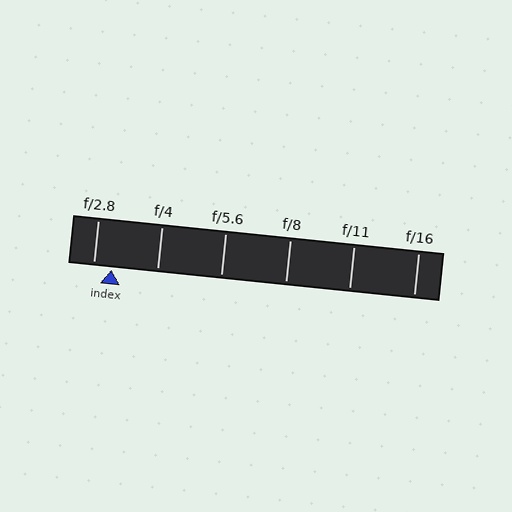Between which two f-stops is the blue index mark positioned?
The index mark is between f/2.8 and f/4.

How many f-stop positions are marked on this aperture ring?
There are 6 f-stop positions marked.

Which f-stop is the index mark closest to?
The index mark is closest to f/2.8.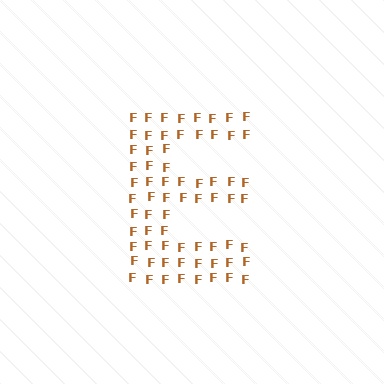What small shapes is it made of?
It is made of small letter F's.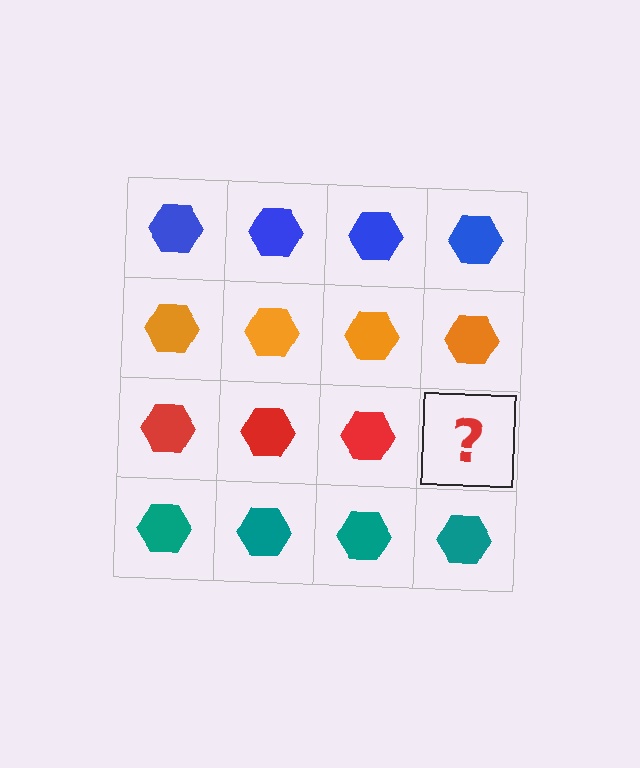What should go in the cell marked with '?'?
The missing cell should contain a red hexagon.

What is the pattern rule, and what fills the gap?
The rule is that each row has a consistent color. The gap should be filled with a red hexagon.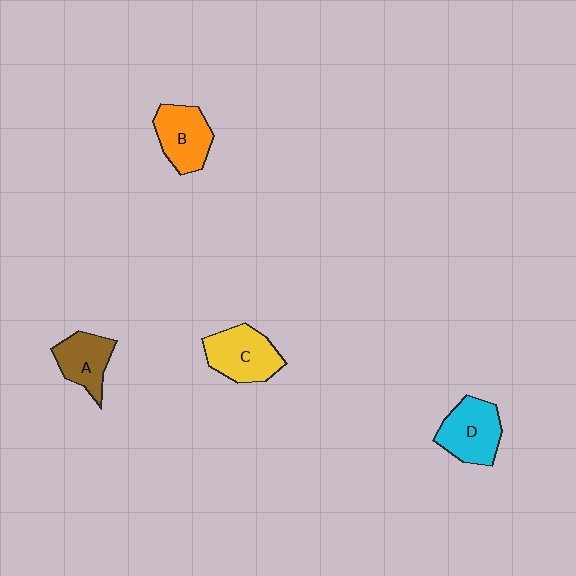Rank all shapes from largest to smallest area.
From largest to smallest: C (yellow), D (cyan), B (orange), A (brown).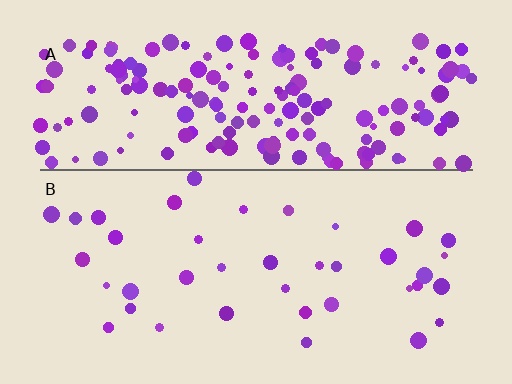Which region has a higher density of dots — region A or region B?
A (the top).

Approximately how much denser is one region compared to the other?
Approximately 5.1× — region A over region B.